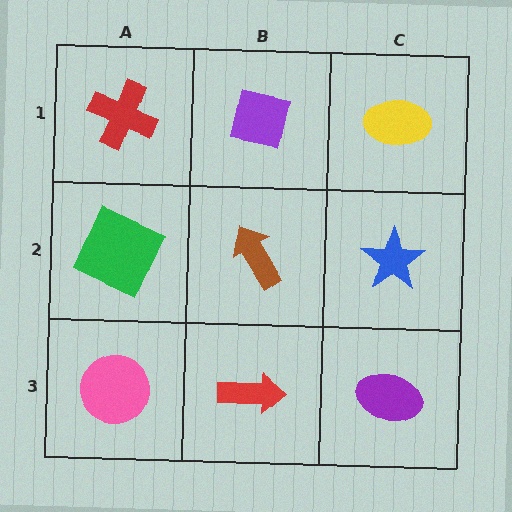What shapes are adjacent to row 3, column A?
A green square (row 2, column A), a red arrow (row 3, column B).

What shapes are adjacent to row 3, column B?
A brown arrow (row 2, column B), a pink circle (row 3, column A), a purple ellipse (row 3, column C).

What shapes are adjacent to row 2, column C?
A yellow ellipse (row 1, column C), a purple ellipse (row 3, column C), a brown arrow (row 2, column B).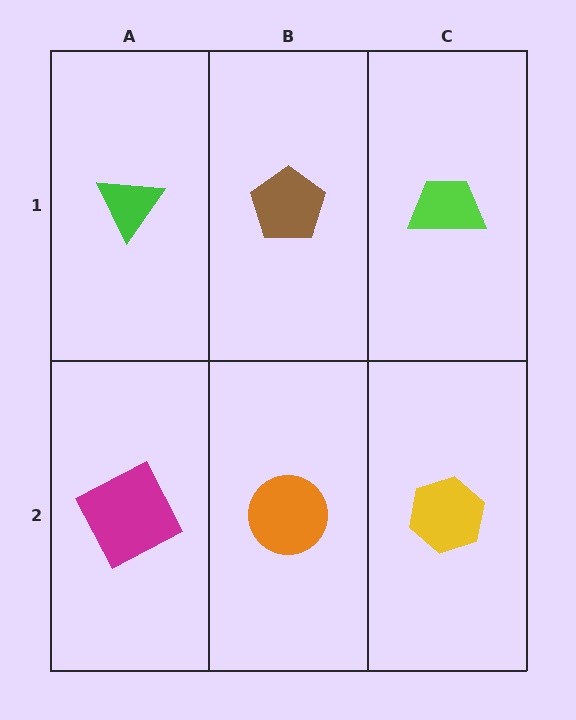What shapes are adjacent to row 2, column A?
A green triangle (row 1, column A), an orange circle (row 2, column B).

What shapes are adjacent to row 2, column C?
A lime trapezoid (row 1, column C), an orange circle (row 2, column B).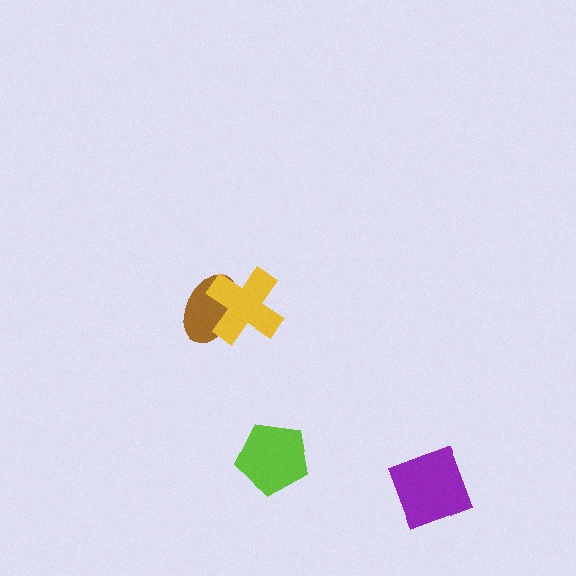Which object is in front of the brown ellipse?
The yellow cross is in front of the brown ellipse.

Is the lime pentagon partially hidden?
No, no other shape covers it.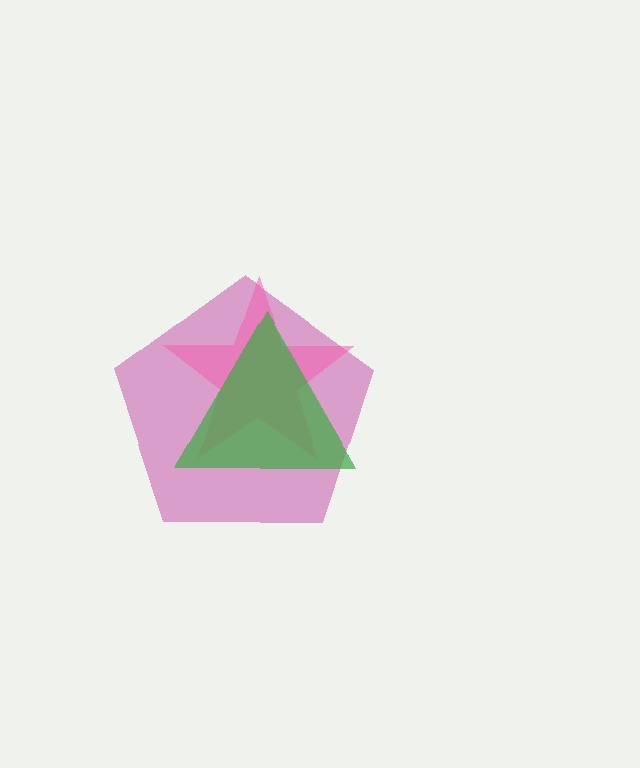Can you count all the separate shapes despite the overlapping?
Yes, there are 3 separate shapes.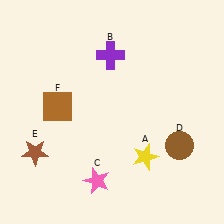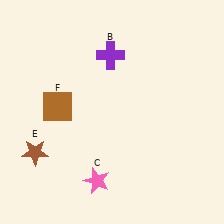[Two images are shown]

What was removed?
The brown circle (D), the yellow star (A) were removed in Image 2.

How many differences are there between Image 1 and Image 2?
There are 2 differences between the two images.